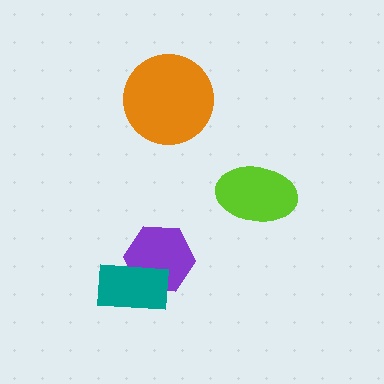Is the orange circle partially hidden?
No, no other shape covers it.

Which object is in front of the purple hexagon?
The teal rectangle is in front of the purple hexagon.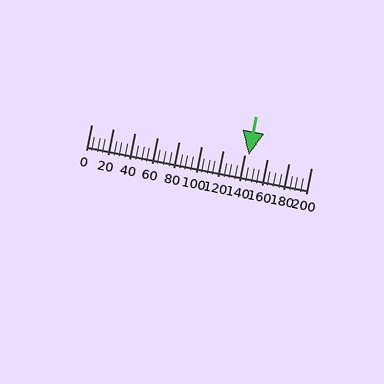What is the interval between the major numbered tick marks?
The major tick marks are spaced 20 units apart.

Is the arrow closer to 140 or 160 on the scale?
The arrow is closer to 140.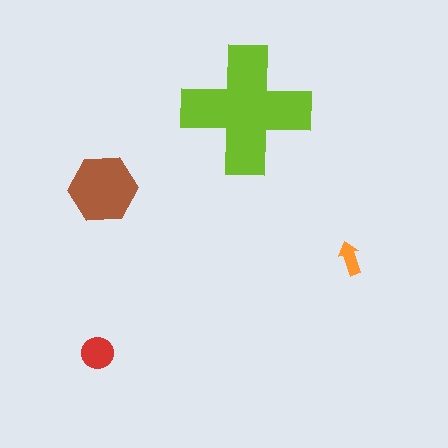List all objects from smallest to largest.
The orange arrow, the red circle, the brown hexagon, the lime cross.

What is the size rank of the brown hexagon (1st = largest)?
2nd.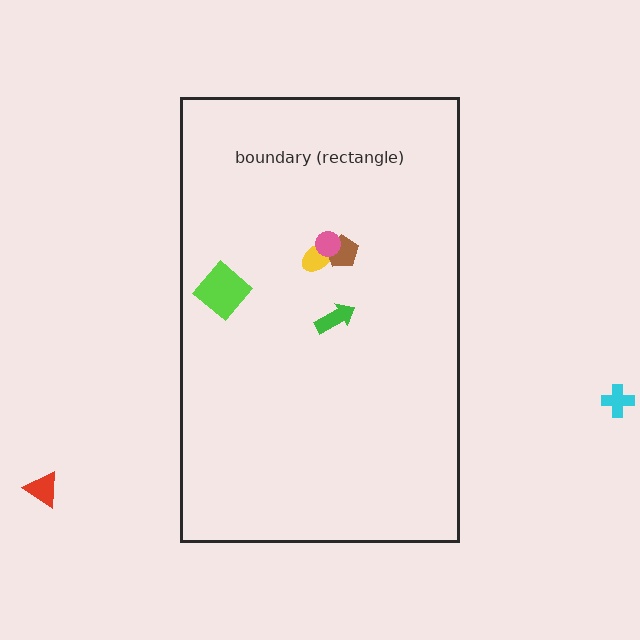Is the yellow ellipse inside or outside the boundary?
Inside.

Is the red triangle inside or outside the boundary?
Outside.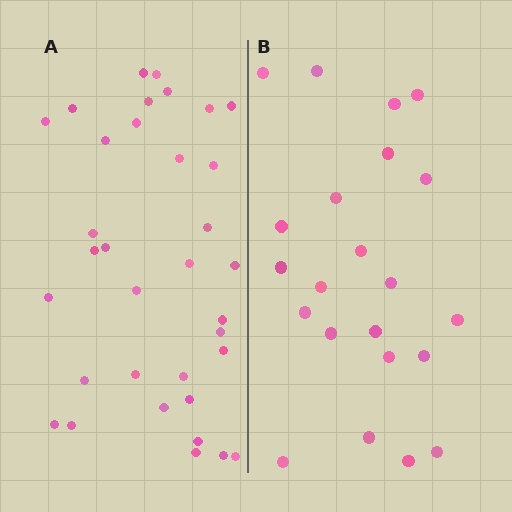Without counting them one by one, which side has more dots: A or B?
Region A (the left region) has more dots.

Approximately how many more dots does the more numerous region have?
Region A has roughly 12 or so more dots than region B.